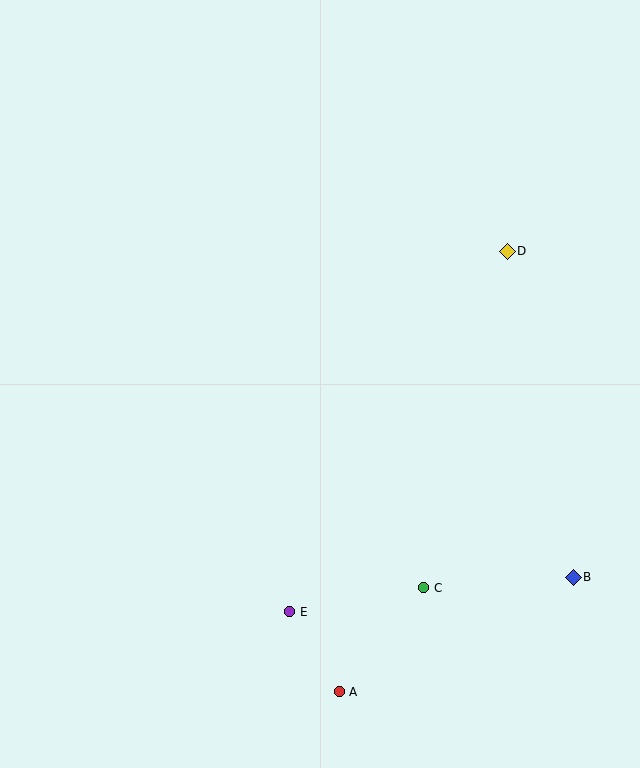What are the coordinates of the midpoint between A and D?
The midpoint between A and D is at (423, 472).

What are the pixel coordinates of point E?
Point E is at (290, 612).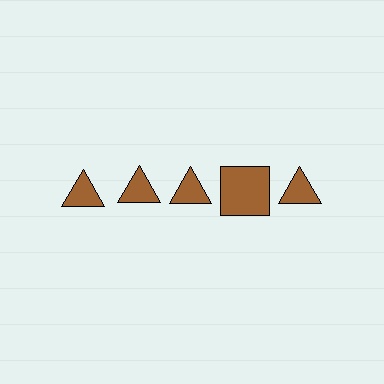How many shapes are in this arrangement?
There are 5 shapes arranged in a grid pattern.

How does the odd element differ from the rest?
It has a different shape: square instead of triangle.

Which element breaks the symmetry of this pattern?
The brown square in the top row, second from right column breaks the symmetry. All other shapes are brown triangles.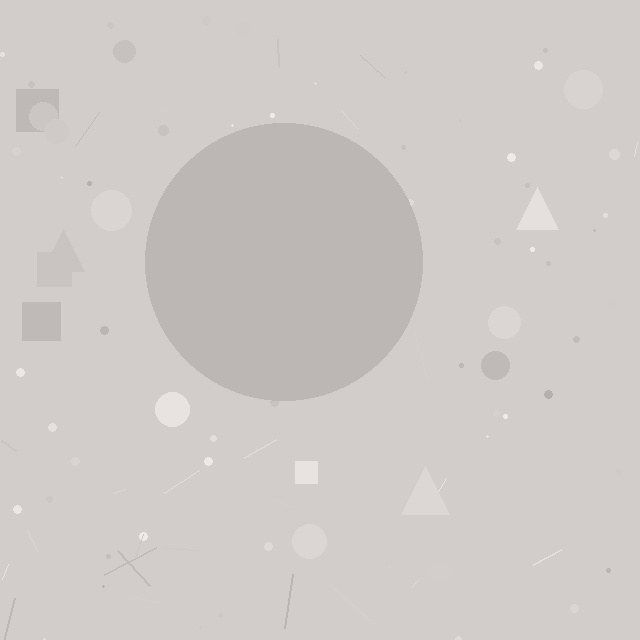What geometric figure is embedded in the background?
A circle is embedded in the background.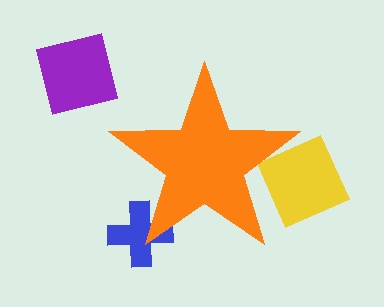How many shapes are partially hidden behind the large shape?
2 shapes are partially hidden.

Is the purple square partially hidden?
No, the purple square is fully visible.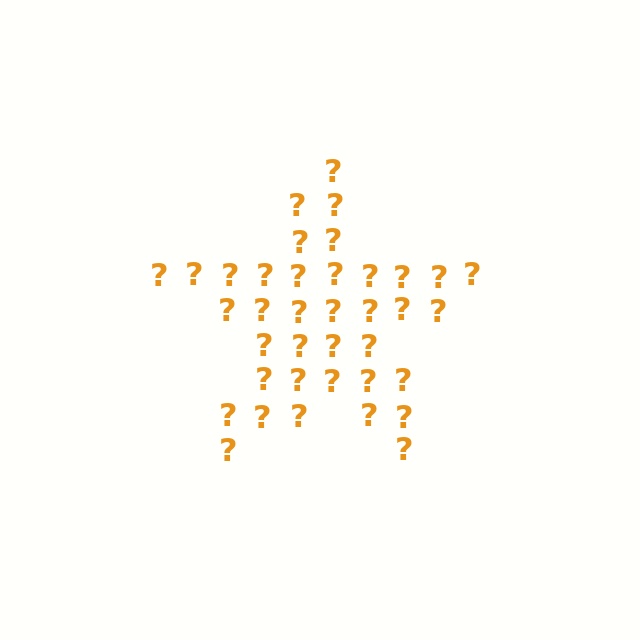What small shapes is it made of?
It is made of small question marks.